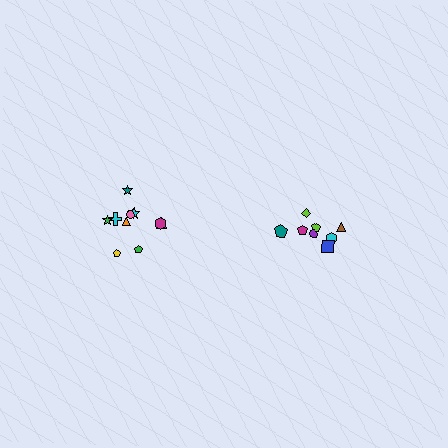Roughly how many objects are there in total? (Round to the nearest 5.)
Roughly 20 objects in total.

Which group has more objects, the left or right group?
The left group.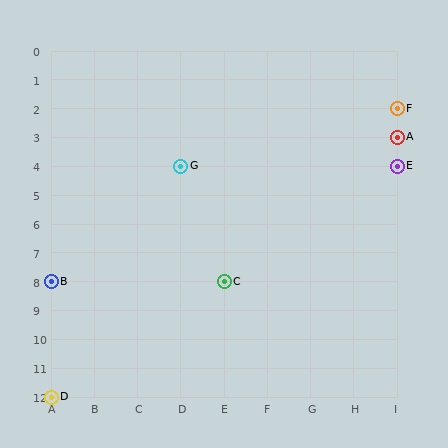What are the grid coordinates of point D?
Point D is at grid coordinates (A, 12).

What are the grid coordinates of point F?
Point F is at grid coordinates (I, 2).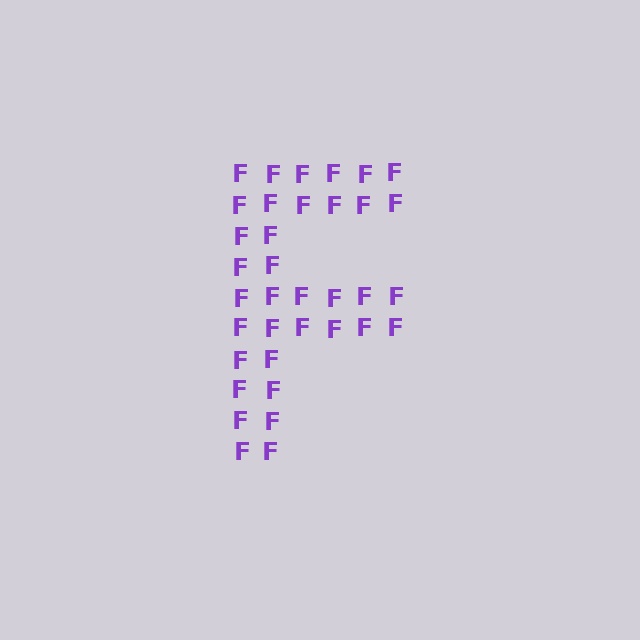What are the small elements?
The small elements are letter F's.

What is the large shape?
The large shape is the letter F.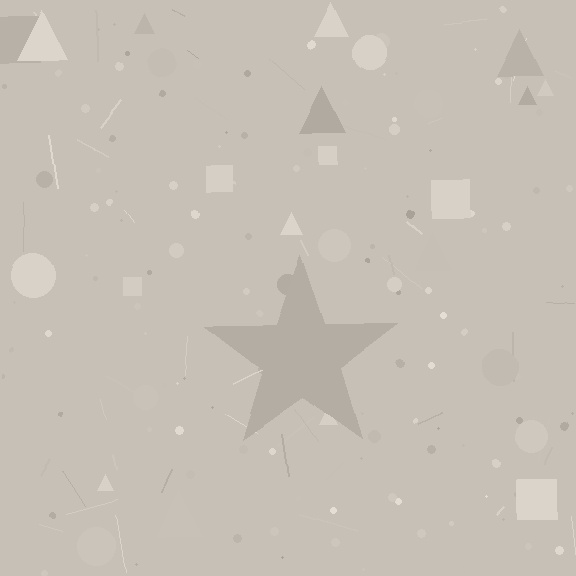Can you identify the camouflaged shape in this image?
The camouflaged shape is a star.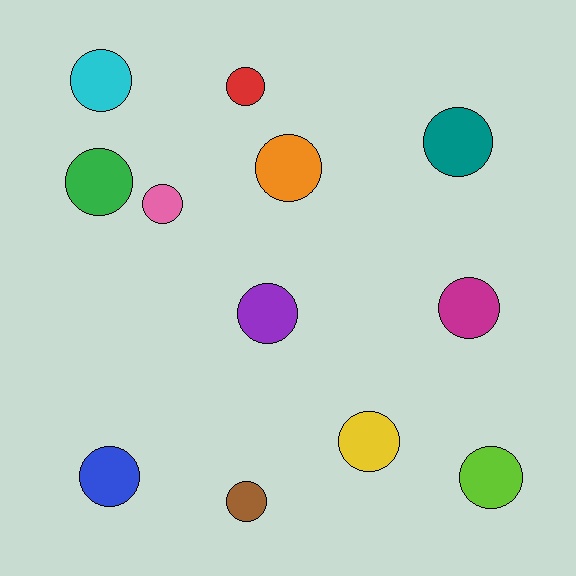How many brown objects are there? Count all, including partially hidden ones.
There is 1 brown object.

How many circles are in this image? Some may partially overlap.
There are 12 circles.